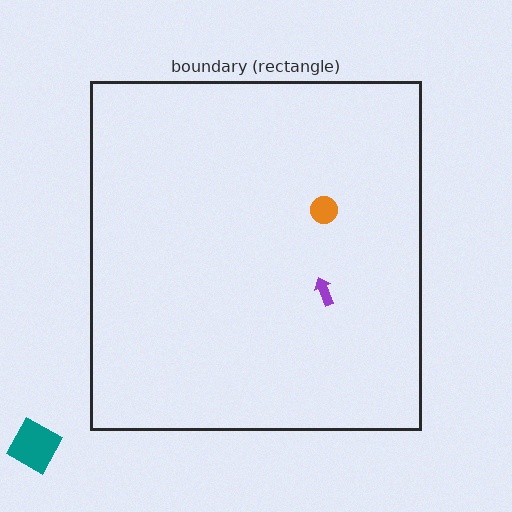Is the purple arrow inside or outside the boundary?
Inside.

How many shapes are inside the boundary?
2 inside, 1 outside.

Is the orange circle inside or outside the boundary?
Inside.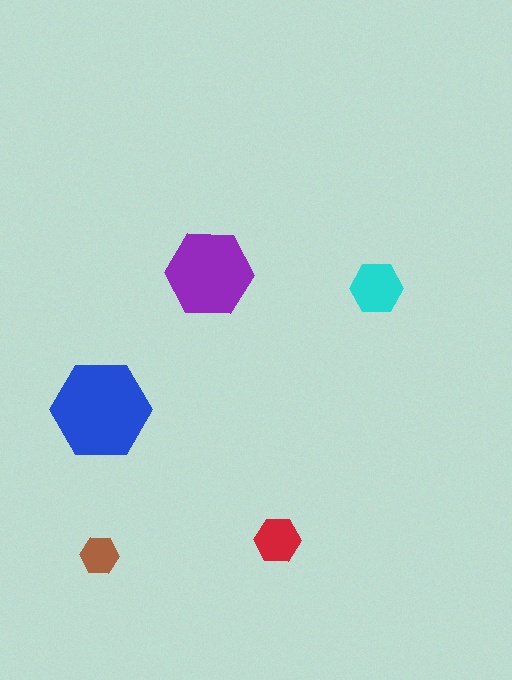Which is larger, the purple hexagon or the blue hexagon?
The blue one.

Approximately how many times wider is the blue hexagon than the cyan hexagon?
About 2 times wider.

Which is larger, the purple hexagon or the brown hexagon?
The purple one.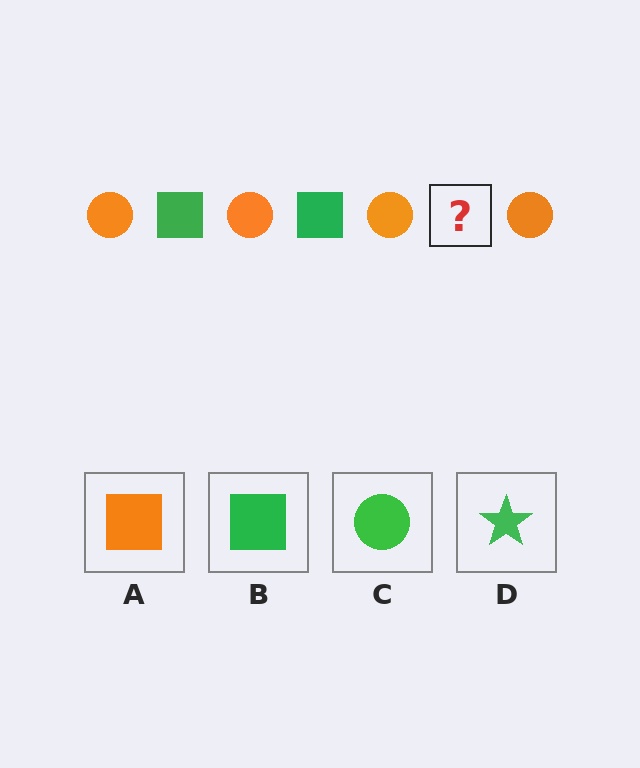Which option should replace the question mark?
Option B.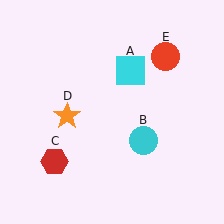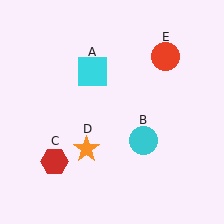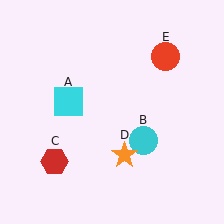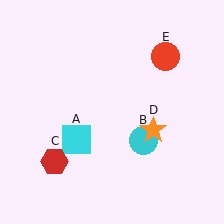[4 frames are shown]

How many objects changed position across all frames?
2 objects changed position: cyan square (object A), orange star (object D).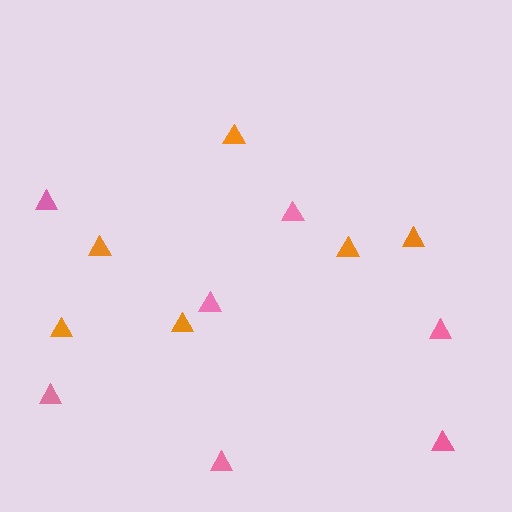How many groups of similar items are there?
There are 2 groups: one group of orange triangles (6) and one group of pink triangles (7).